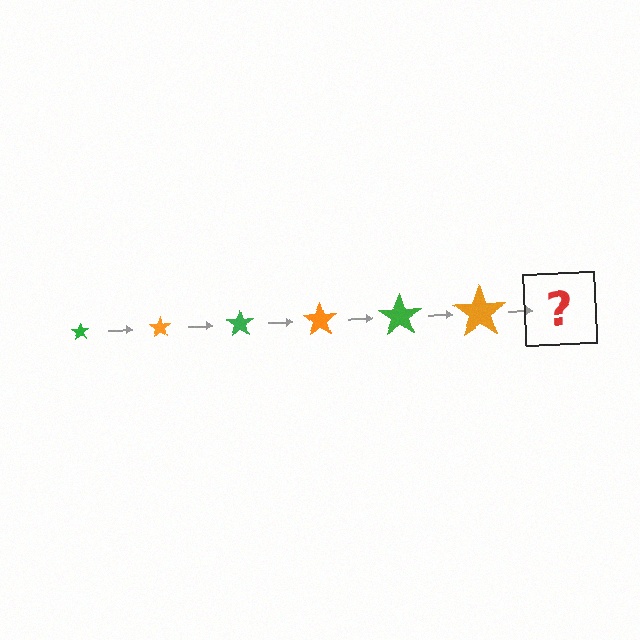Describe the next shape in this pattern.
It should be a green star, larger than the previous one.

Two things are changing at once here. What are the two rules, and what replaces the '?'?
The two rules are that the star grows larger each step and the color cycles through green and orange. The '?' should be a green star, larger than the previous one.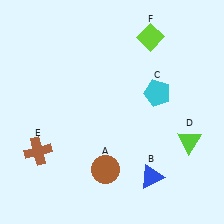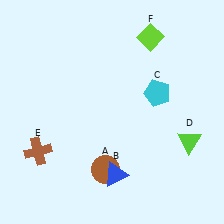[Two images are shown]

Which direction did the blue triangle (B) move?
The blue triangle (B) moved left.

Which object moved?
The blue triangle (B) moved left.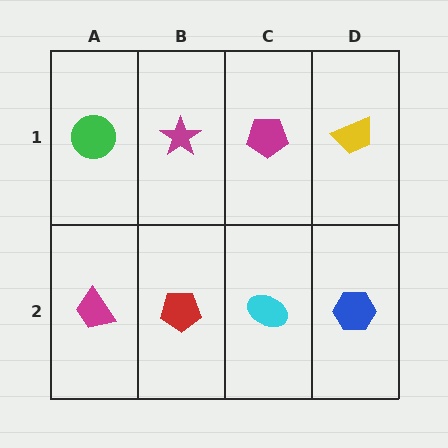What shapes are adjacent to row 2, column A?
A green circle (row 1, column A), a red pentagon (row 2, column B).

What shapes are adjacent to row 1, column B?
A red pentagon (row 2, column B), a green circle (row 1, column A), a magenta pentagon (row 1, column C).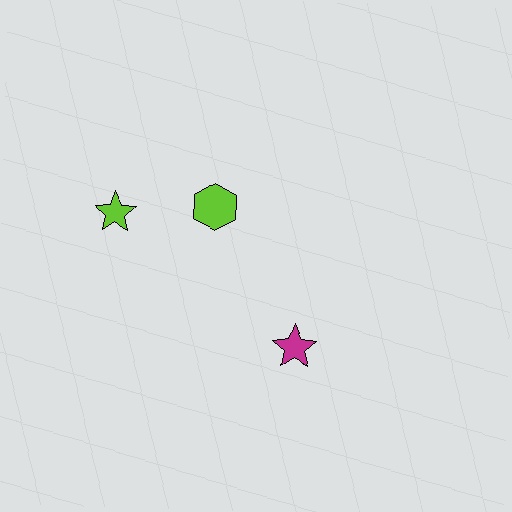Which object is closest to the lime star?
The lime hexagon is closest to the lime star.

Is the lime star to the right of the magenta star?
No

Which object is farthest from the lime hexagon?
The magenta star is farthest from the lime hexagon.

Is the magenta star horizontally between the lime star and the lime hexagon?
No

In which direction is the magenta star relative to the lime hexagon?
The magenta star is below the lime hexagon.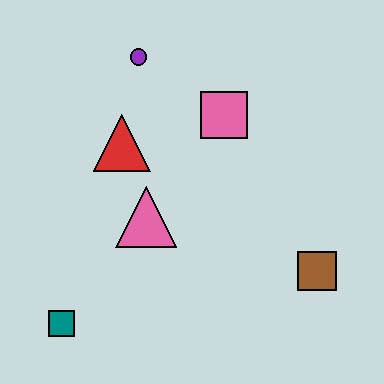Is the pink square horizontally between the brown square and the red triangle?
Yes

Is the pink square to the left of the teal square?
No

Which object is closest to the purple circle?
The red triangle is closest to the purple circle.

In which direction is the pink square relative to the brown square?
The pink square is above the brown square.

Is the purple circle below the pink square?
No